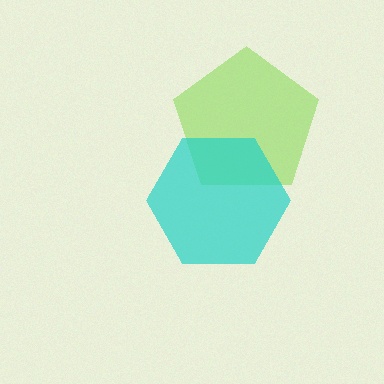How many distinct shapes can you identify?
There are 2 distinct shapes: a lime pentagon, a cyan hexagon.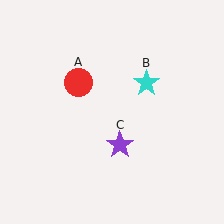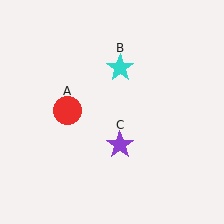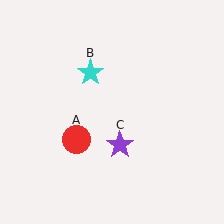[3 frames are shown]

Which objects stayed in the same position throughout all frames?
Purple star (object C) remained stationary.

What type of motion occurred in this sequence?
The red circle (object A), cyan star (object B) rotated counterclockwise around the center of the scene.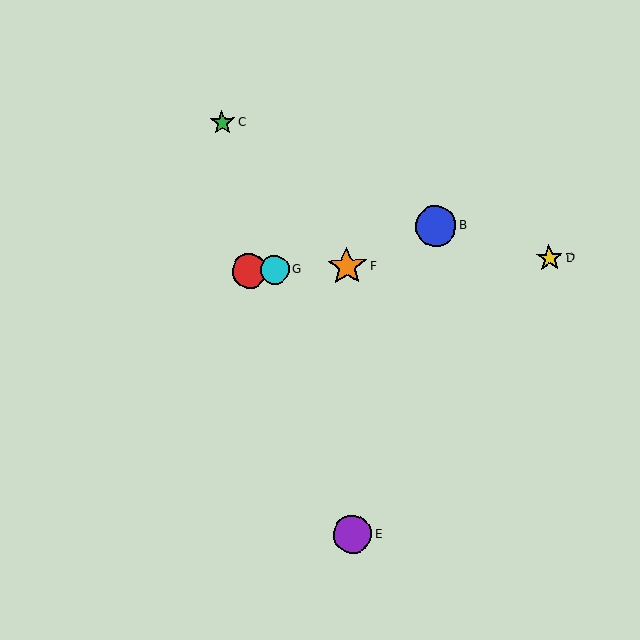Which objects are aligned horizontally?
Objects A, D, F, G are aligned horizontally.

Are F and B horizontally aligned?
No, F is at y≈267 and B is at y≈227.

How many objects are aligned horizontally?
4 objects (A, D, F, G) are aligned horizontally.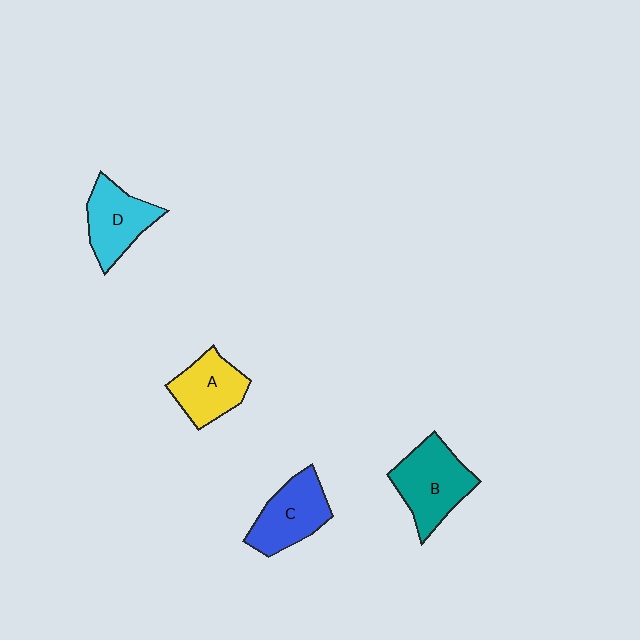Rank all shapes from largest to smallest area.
From largest to smallest: B (teal), C (blue), D (cyan), A (yellow).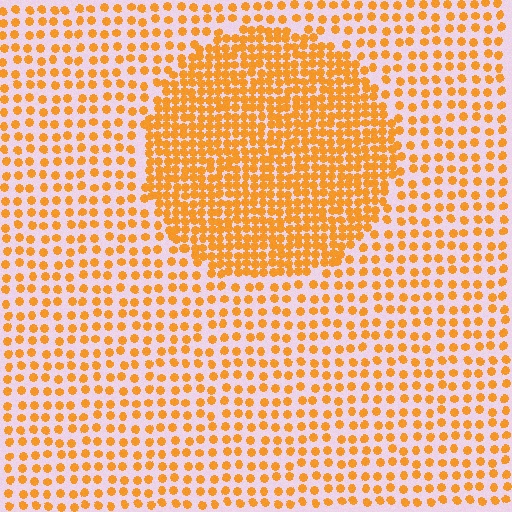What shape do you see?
I see a circle.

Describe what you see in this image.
The image contains small orange elements arranged at two different densities. A circle-shaped region is visible where the elements are more densely packed than the surrounding area.